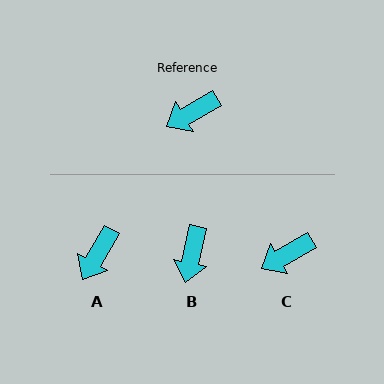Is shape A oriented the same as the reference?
No, it is off by about 30 degrees.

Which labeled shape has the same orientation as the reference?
C.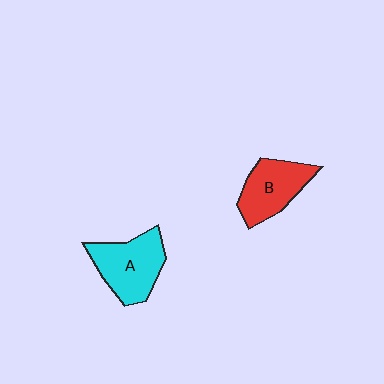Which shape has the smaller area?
Shape B (red).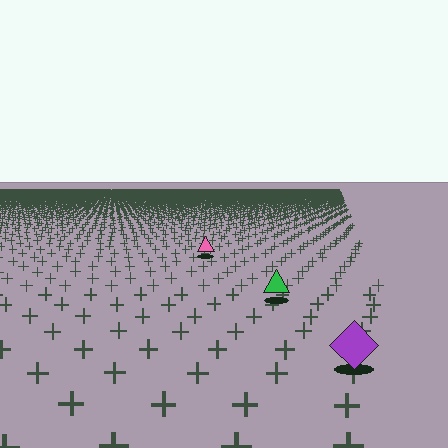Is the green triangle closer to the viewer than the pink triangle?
Yes. The green triangle is closer — you can tell from the texture gradient: the ground texture is coarser near it.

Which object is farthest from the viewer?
The pink triangle is farthest from the viewer. It appears smaller and the ground texture around it is denser.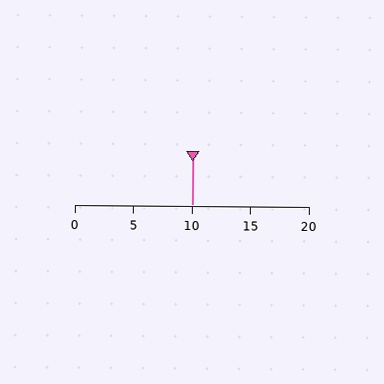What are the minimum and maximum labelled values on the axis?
The axis runs from 0 to 20.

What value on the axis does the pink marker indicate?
The marker indicates approximately 10.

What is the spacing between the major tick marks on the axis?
The major ticks are spaced 5 apart.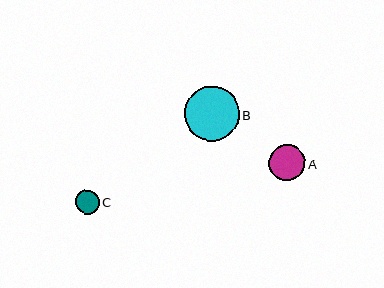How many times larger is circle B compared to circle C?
Circle B is approximately 2.3 times the size of circle C.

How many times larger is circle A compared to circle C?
Circle A is approximately 1.5 times the size of circle C.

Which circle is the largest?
Circle B is the largest with a size of approximately 55 pixels.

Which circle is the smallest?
Circle C is the smallest with a size of approximately 24 pixels.